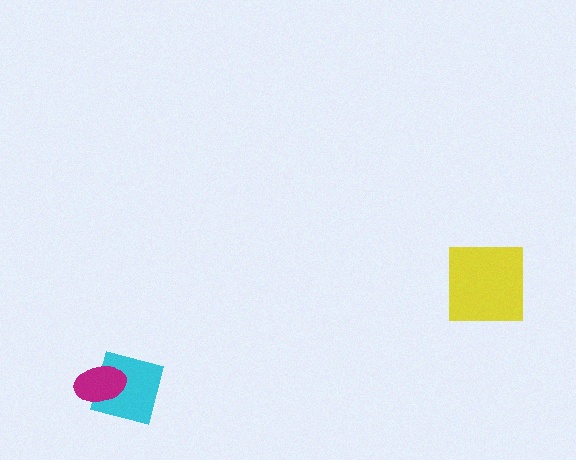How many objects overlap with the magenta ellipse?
1 object overlaps with the magenta ellipse.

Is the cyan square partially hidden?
Yes, it is partially covered by another shape.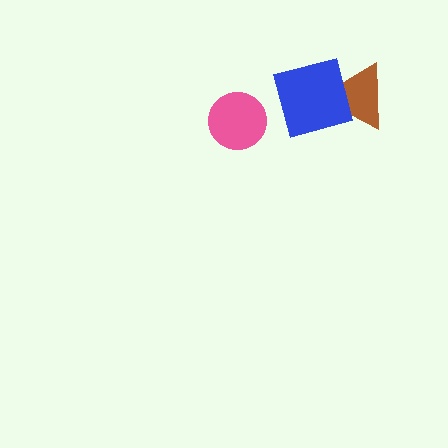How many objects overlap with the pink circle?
0 objects overlap with the pink circle.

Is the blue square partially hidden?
No, no other shape covers it.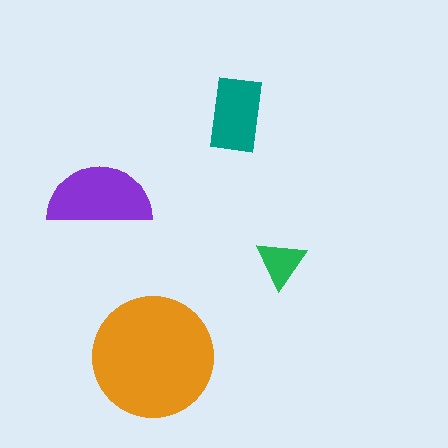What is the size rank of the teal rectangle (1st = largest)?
3rd.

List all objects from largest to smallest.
The orange circle, the purple semicircle, the teal rectangle, the green triangle.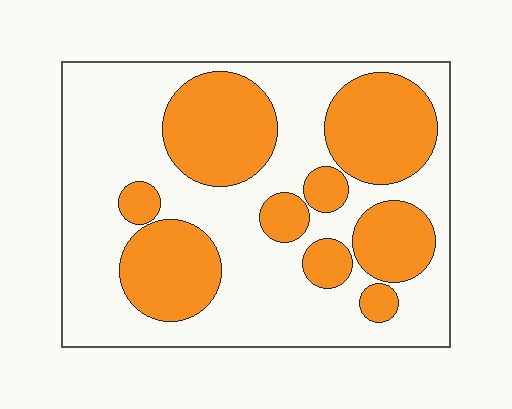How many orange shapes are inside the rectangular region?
9.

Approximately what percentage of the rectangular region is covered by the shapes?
Approximately 40%.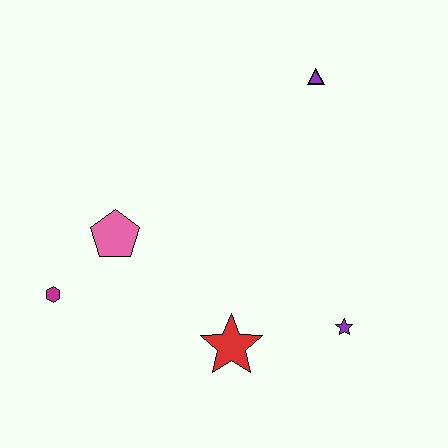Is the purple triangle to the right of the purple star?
No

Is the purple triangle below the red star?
No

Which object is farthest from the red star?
The purple triangle is farthest from the red star.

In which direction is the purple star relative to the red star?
The purple star is to the right of the red star.